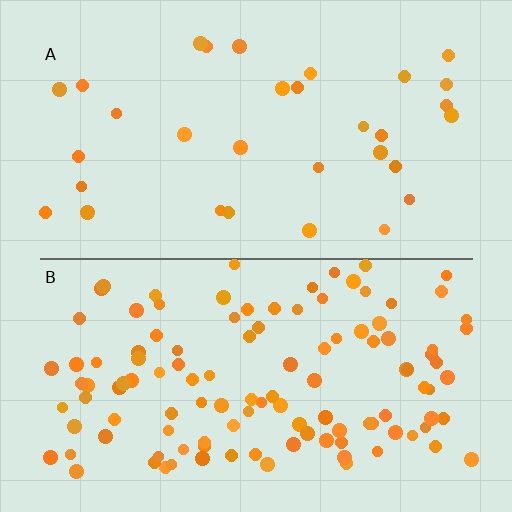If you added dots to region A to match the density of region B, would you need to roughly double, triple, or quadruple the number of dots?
Approximately quadruple.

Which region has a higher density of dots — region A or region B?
B (the bottom).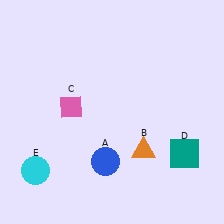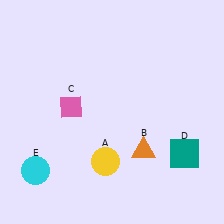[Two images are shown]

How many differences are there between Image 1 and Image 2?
There is 1 difference between the two images.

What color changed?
The circle (A) changed from blue in Image 1 to yellow in Image 2.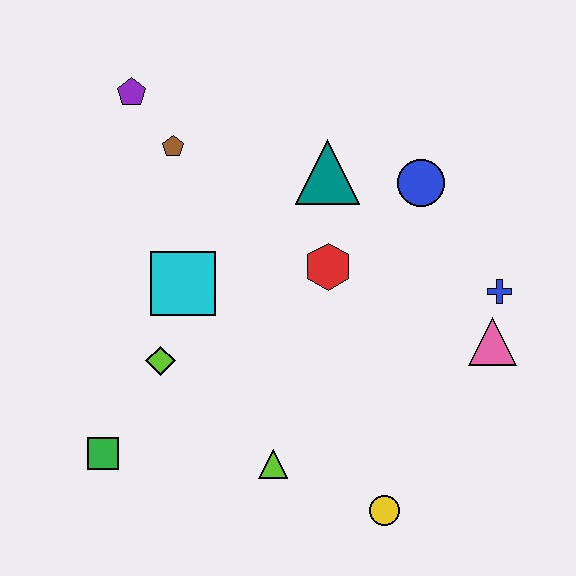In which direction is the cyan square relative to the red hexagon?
The cyan square is to the left of the red hexagon.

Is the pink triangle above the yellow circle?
Yes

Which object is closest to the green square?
The lime diamond is closest to the green square.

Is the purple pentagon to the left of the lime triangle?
Yes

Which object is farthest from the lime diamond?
The blue cross is farthest from the lime diamond.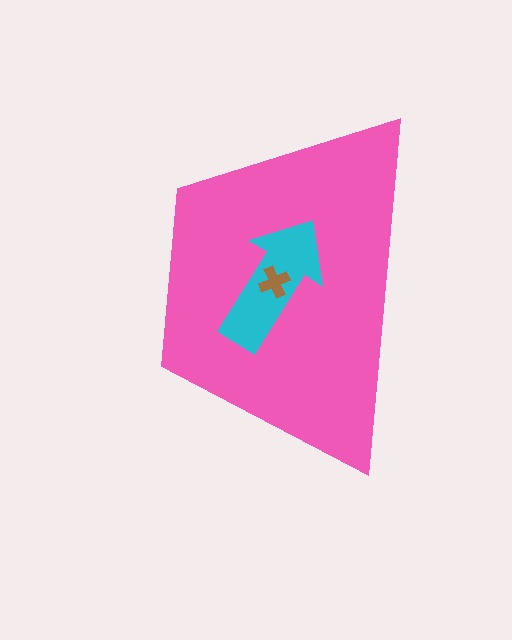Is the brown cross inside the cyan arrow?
Yes.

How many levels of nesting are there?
3.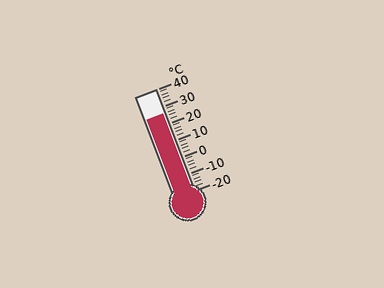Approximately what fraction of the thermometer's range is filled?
The thermometer is filled to approximately 75% of its range.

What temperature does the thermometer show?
The thermometer shows approximately 26°C.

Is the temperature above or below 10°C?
The temperature is above 10°C.